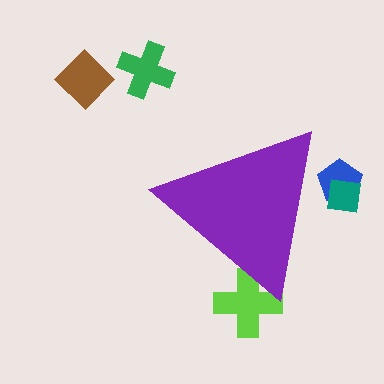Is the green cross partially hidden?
No, the green cross is fully visible.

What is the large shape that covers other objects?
A purple triangle.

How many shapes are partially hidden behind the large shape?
3 shapes are partially hidden.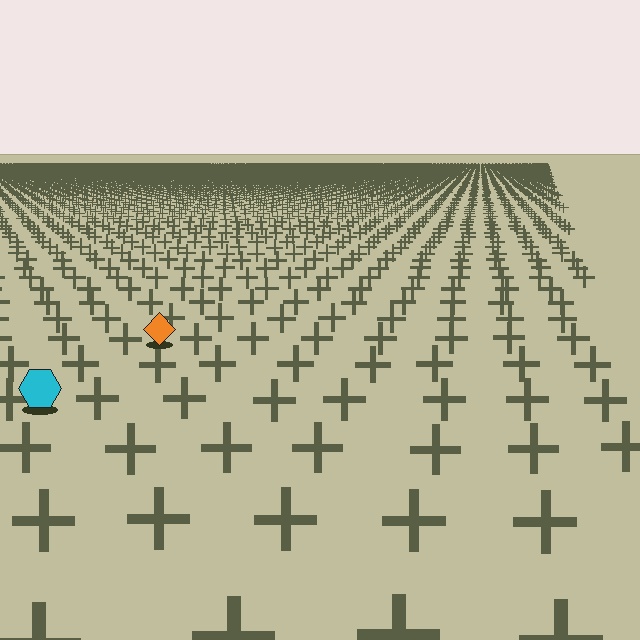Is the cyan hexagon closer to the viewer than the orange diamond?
Yes. The cyan hexagon is closer — you can tell from the texture gradient: the ground texture is coarser near it.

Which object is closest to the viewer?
The cyan hexagon is closest. The texture marks near it are larger and more spread out.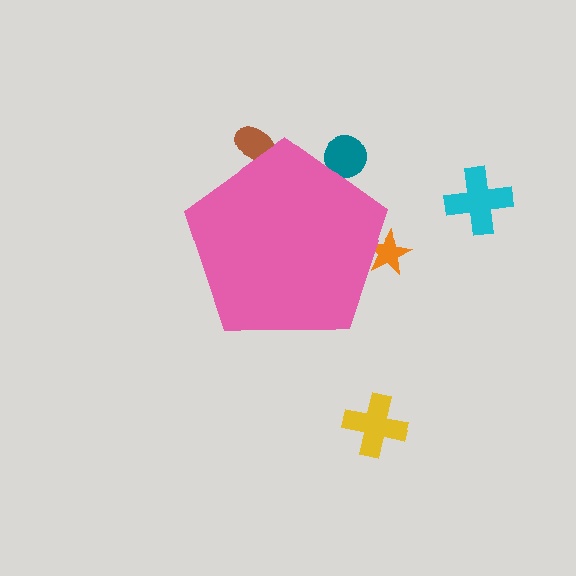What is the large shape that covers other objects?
A pink pentagon.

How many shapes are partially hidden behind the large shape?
3 shapes are partially hidden.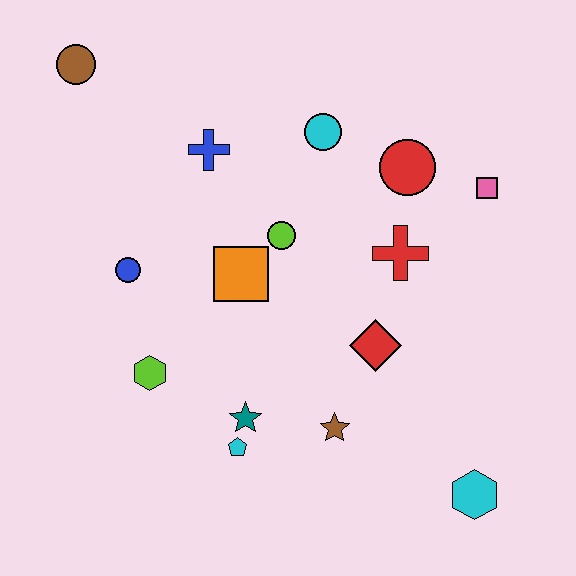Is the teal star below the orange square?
Yes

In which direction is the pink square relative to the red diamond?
The pink square is above the red diamond.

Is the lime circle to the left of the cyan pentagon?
No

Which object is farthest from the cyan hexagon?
The brown circle is farthest from the cyan hexagon.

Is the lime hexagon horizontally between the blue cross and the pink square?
No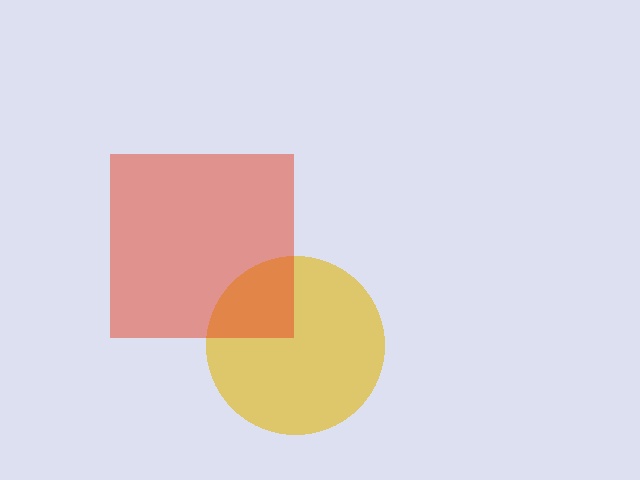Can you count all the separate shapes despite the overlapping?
Yes, there are 2 separate shapes.